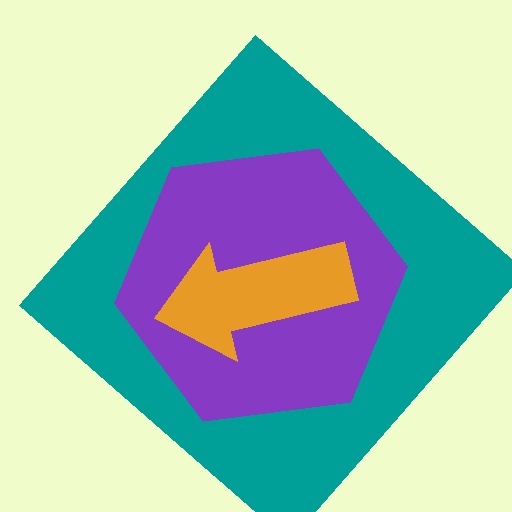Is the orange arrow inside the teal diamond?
Yes.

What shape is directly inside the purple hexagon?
The orange arrow.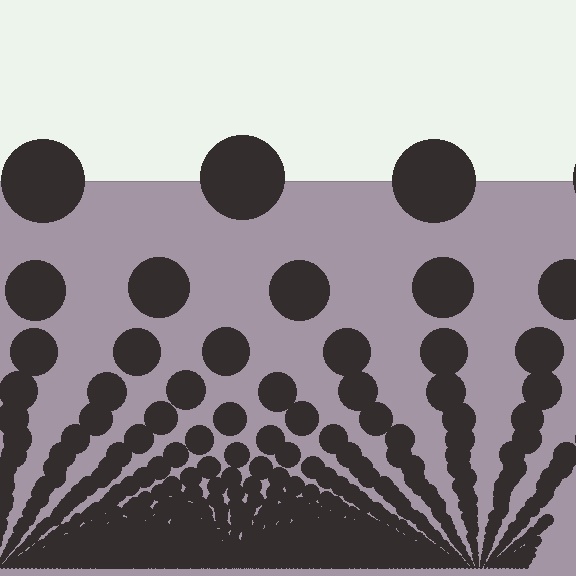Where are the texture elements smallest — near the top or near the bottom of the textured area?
Near the bottom.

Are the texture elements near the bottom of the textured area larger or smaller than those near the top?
Smaller. The gradient is inverted — elements near the bottom are smaller and denser.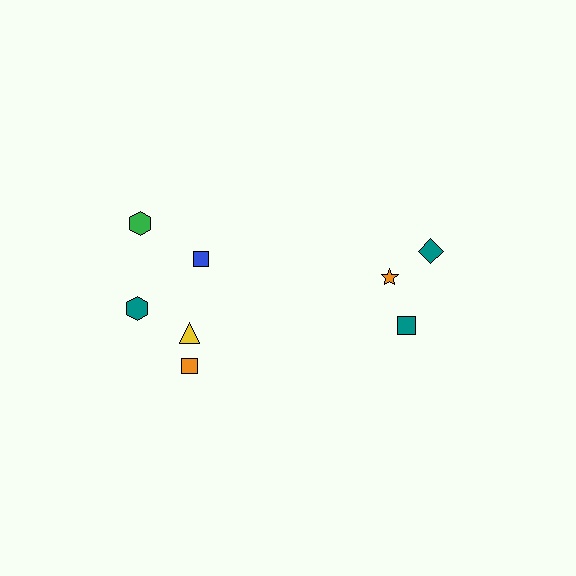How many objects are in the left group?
There are 5 objects.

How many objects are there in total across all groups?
There are 8 objects.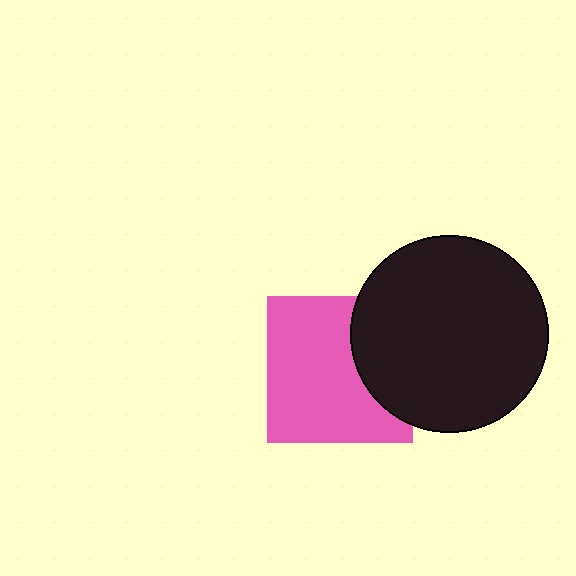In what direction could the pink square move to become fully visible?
The pink square could move left. That would shift it out from behind the black circle entirely.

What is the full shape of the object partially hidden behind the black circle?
The partially hidden object is a pink square.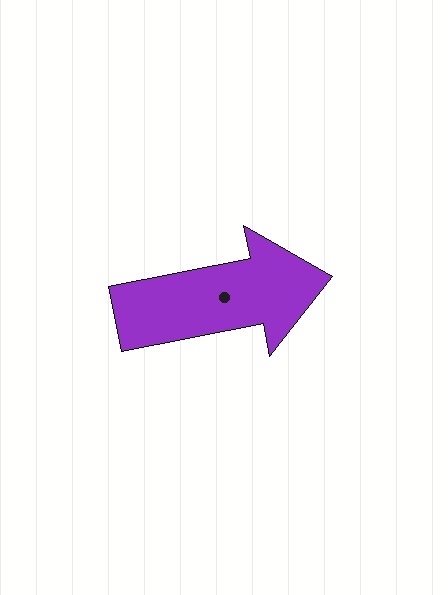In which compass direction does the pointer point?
East.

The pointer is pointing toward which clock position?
Roughly 3 o'clock.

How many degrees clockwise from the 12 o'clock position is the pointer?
Approximately 79 degrees.